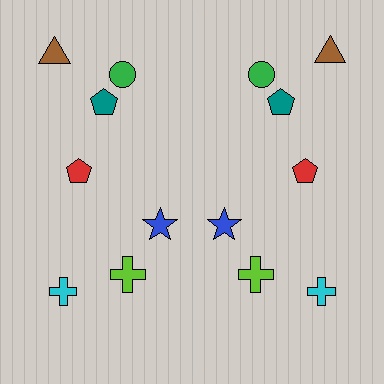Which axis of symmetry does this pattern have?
The pattern has a vertical axis of symmetry running through the center of the image.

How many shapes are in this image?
There are 14 shapes in this image.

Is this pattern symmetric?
Yes, this pattern has bilateral (reflection) symmetry.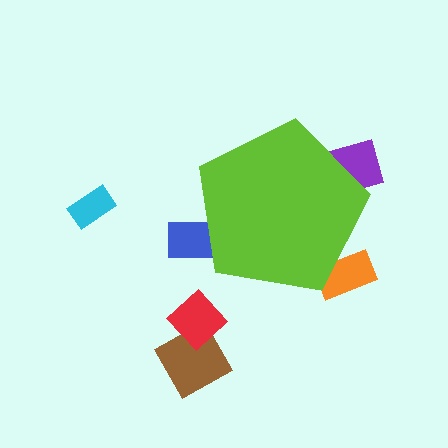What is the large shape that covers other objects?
A lime pentagon.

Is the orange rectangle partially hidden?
Yes, the orange rectangle is partially hidden behind the lime pentagon.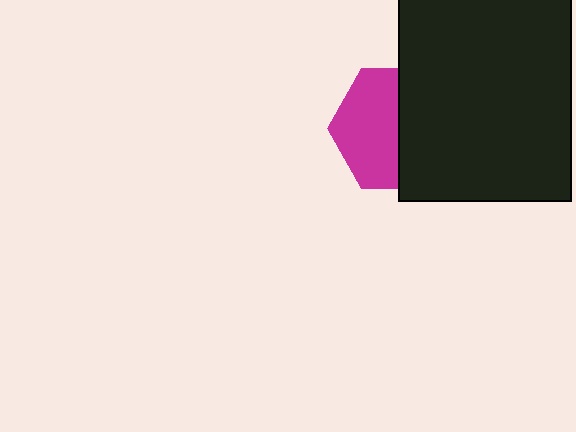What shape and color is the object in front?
The object in front is a black rectangle.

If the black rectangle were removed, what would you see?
You would see the complete magenta hexagon.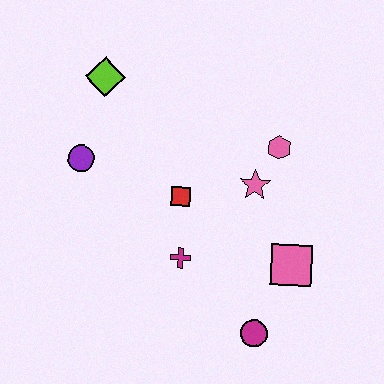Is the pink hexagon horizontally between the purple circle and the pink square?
Yes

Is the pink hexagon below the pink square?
No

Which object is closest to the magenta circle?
The pink square is closest to the magenta circle.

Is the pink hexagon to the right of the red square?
Yes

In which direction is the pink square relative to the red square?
The pink square is to the right of the red square.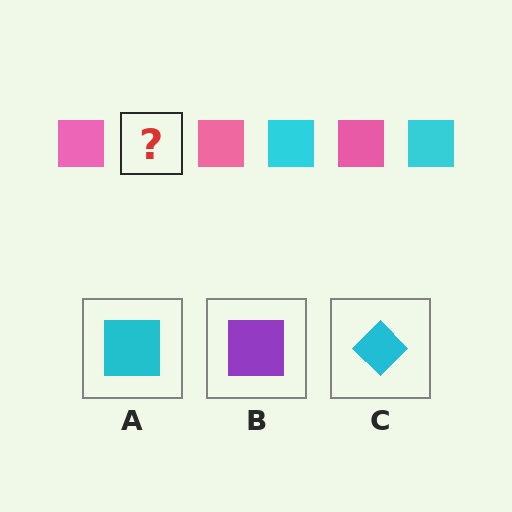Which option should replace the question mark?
Option A.